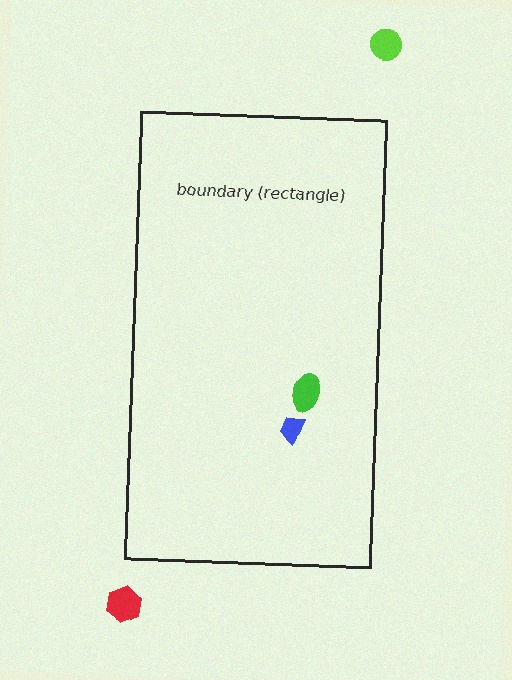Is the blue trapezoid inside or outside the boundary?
Inside.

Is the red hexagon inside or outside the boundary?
Outside.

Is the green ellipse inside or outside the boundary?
Inside.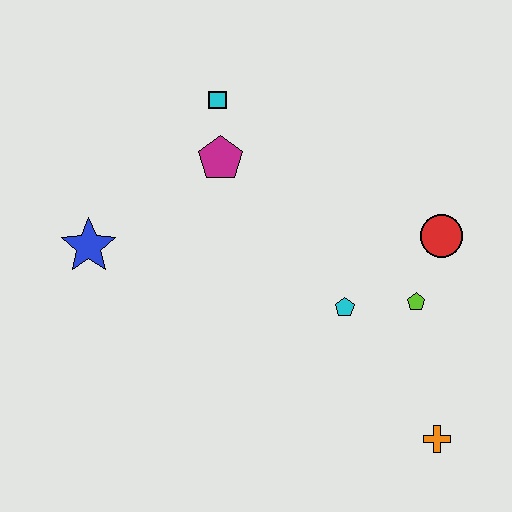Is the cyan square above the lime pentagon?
Yes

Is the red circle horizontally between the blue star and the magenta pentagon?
No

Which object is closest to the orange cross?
The lime pentagon is closest to the orange cross.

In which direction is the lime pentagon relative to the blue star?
The lime pentagon is to the right of the blue star.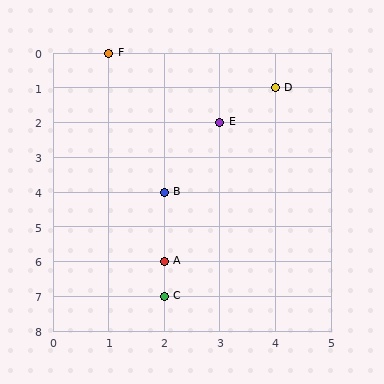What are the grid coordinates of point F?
Point F is at grid coordinates (1, 0).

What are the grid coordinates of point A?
Point A is at grid coordinates (2, 6).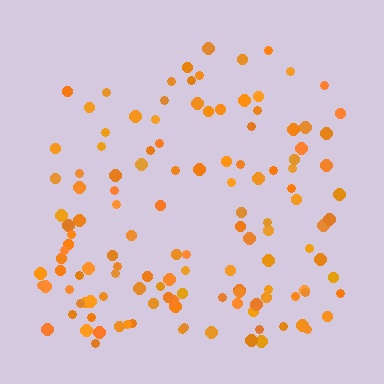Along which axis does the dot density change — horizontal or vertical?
Vertical.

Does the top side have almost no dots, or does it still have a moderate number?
Still a moderate number, just noticeably fewer than the bottom.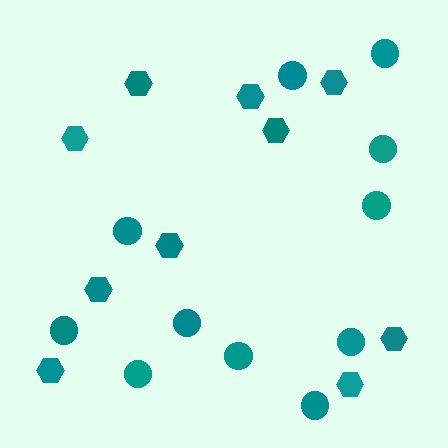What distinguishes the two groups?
There are 2 groups: one group of circles (11) and one group of hexagons (10).